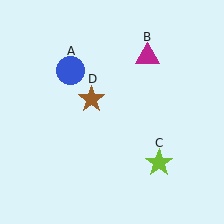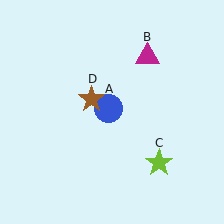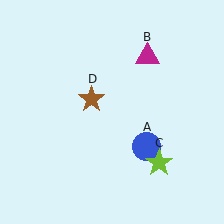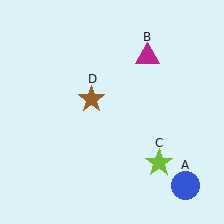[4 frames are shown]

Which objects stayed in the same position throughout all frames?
Magenta triangle (object B) and lime star (object C) and brown star (object D) remained stationary.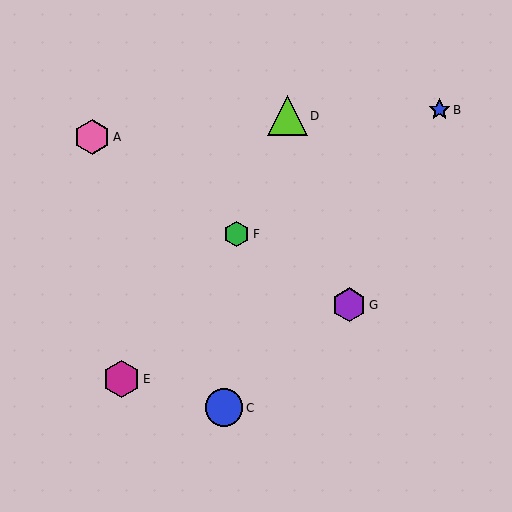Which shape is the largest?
The lime triangle (labeled D) is the largest.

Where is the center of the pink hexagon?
The center of the pink hexagon is at (92, 137).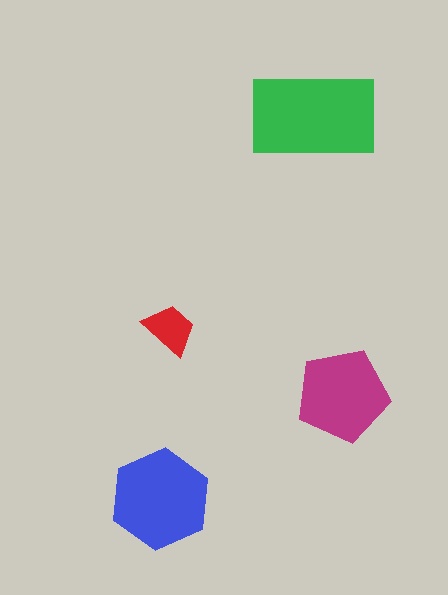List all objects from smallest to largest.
The red trapezoid, the magenta pentagon, the blue hexagon, the green rectangle.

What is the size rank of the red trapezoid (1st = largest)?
4th.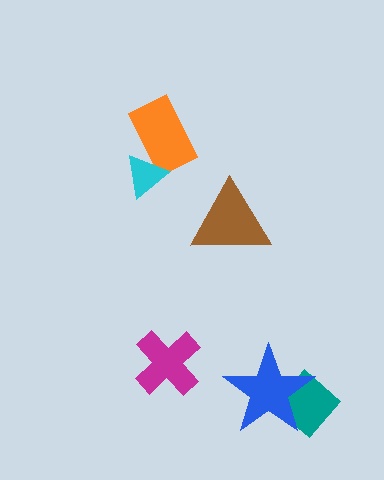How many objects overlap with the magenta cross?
0 objects overlap with the magenta cross.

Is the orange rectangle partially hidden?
Yes, it is partially covered by another shape.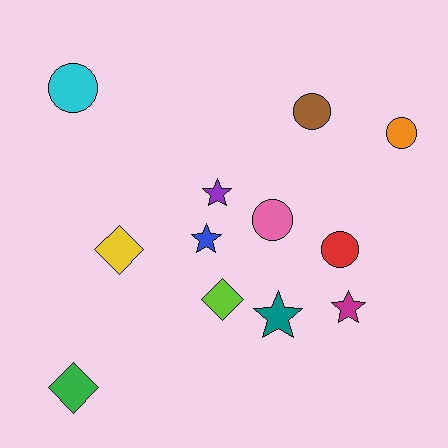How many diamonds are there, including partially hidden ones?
There are 3 diamonds.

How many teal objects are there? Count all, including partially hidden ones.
There is 1 teal object.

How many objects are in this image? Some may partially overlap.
There are 12 objects.